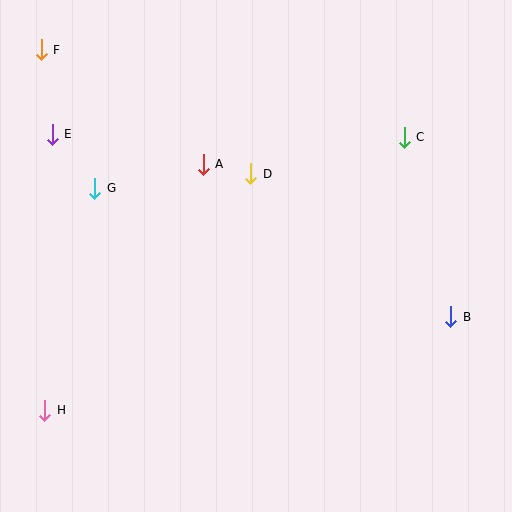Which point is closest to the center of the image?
Point D at (251, 174) is closest to the center.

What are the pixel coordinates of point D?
Point D is at (251, 174).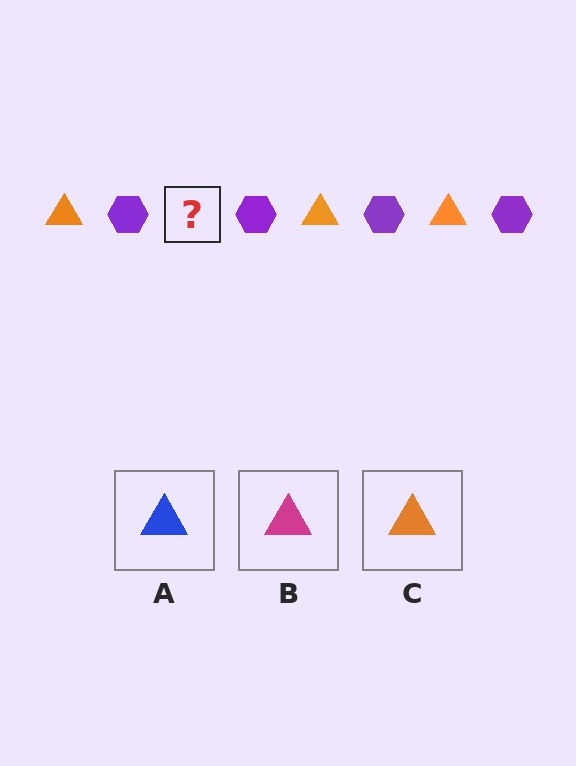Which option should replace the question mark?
Option C.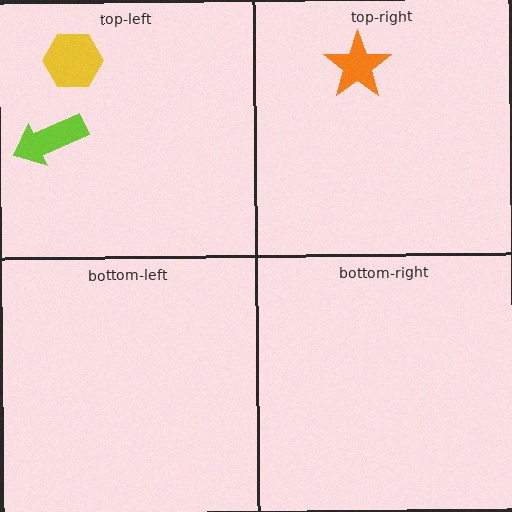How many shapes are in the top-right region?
1.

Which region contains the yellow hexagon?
The top-left region.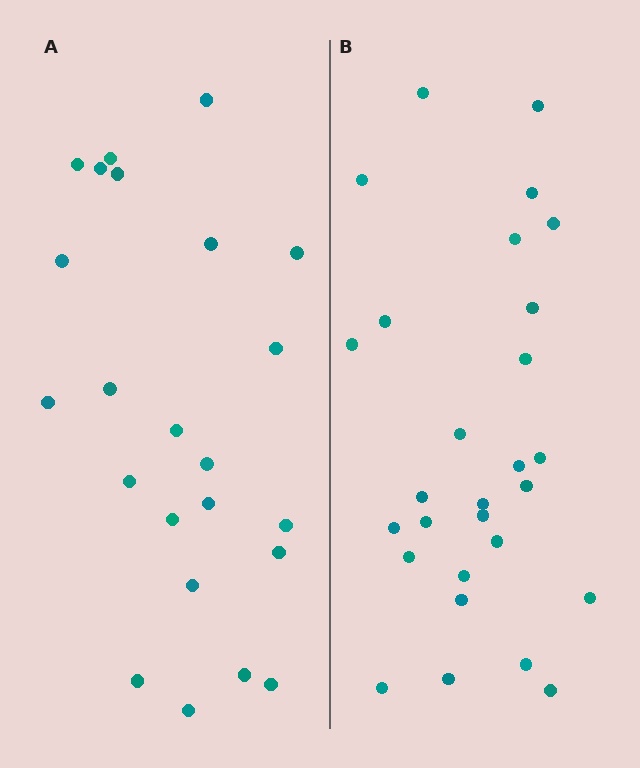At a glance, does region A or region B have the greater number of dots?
Region B (the right region) has more dots.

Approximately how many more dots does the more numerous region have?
Region B has about 5 more dots than region A.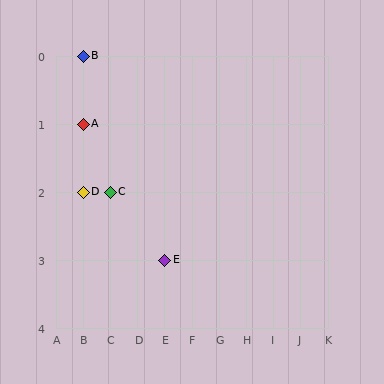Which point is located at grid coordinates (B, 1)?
Point A is at (B, 1).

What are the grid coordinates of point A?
Point A is at grid coordinates (B, 1).